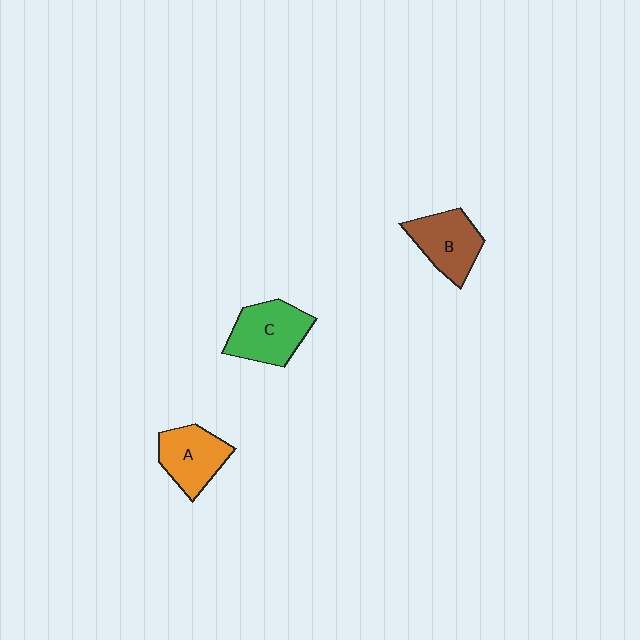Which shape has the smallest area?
Shape A (orange).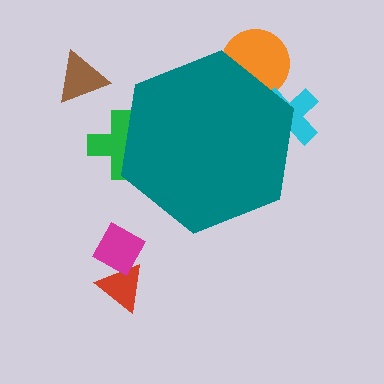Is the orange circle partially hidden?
Yes, the orange circle is partially hidden behind the teal hexagon.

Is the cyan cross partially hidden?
Yes, the cyan cross is partially hidden behind the teal hexagon.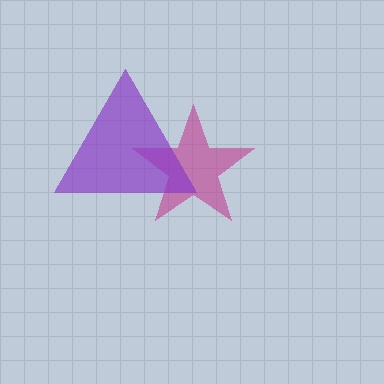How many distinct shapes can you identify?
There are 2 distinct shapes: a magenta star, a purple triangle.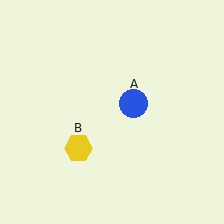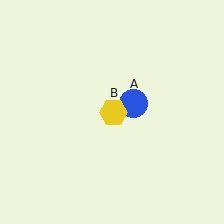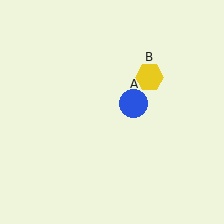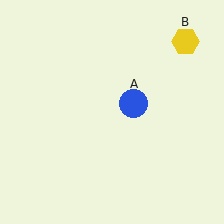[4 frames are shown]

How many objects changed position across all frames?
1 object changed position: yellow hexagon (object B).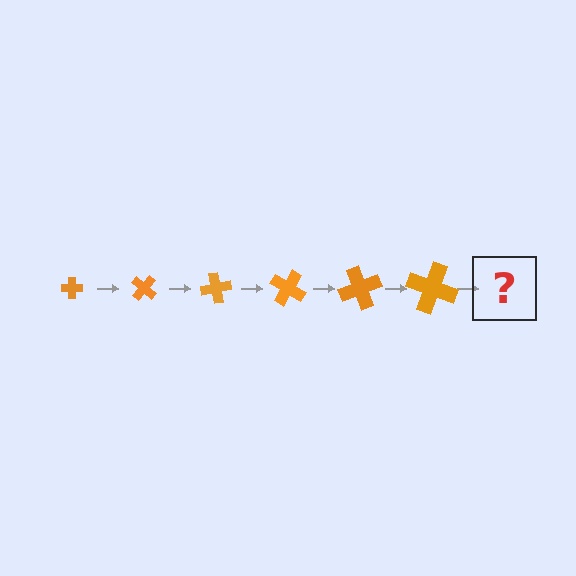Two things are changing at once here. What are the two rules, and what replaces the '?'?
The two rules are that the cross grows larger each step and it rotates 40 degrees each step. The '?' should be a cross, larger than the previous one and rotated 240 degrees from the start.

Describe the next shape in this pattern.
It should be a cross, larger than the previous one and rotated 240 degrees from the start.